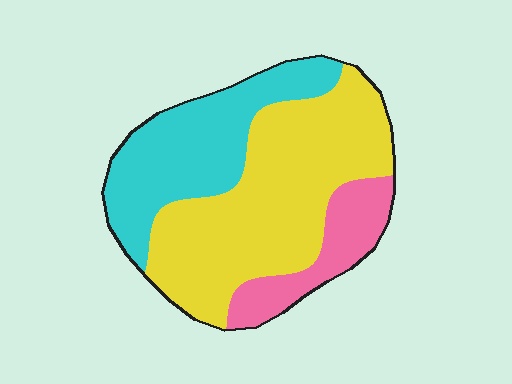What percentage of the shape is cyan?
Cyan covers about 30% of the shape.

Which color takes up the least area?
Pink, at roughly 15%.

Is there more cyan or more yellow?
Yellow.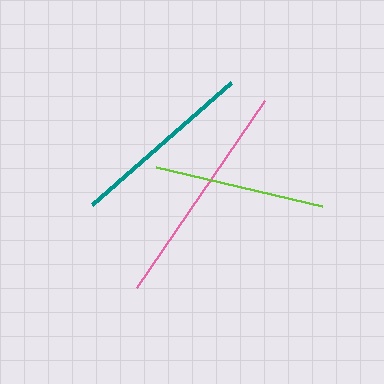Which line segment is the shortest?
The lime line is the shortest at approximately 171 pixels.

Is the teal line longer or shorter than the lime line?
The teal line is longer than the lime line.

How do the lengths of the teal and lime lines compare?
The teal and lime lines are approximately the same length.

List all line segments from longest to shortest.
From longest to shortest: pink, teal, lime.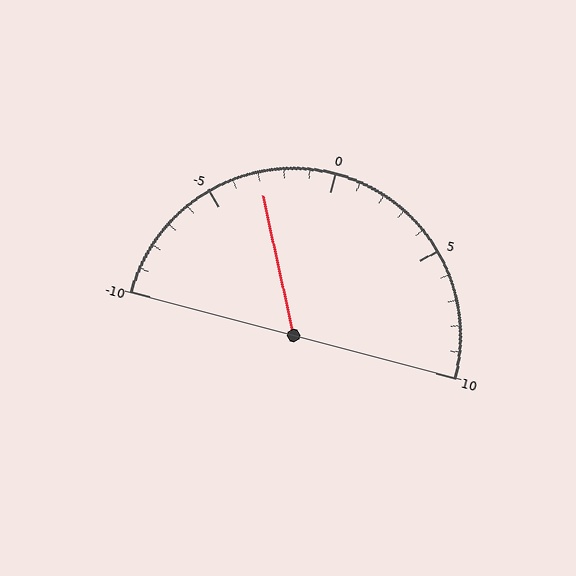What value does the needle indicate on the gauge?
The needle indicates approximately -3.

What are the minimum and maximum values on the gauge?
The gauge ranges from -10 to 10.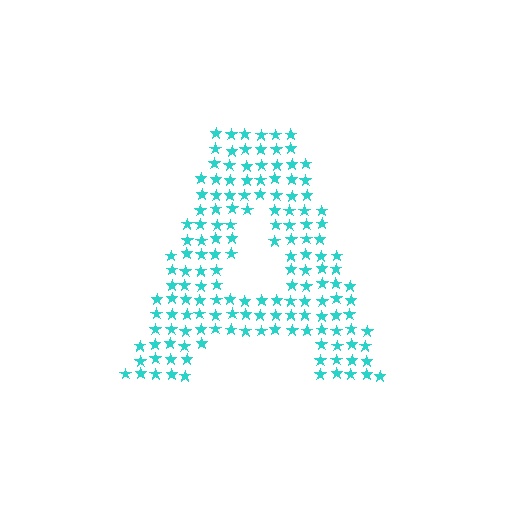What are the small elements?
The small elements are stars.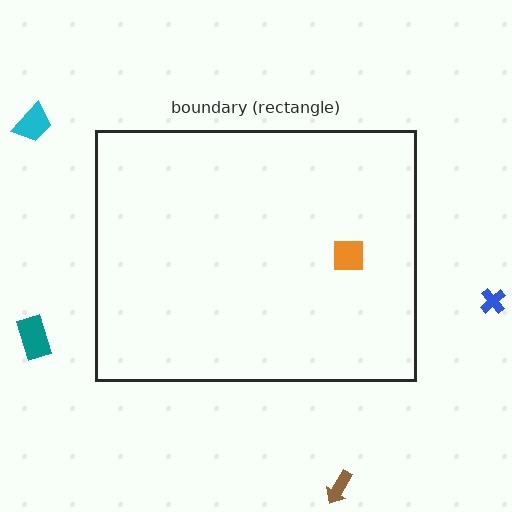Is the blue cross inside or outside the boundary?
Outside.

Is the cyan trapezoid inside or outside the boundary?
Outside.